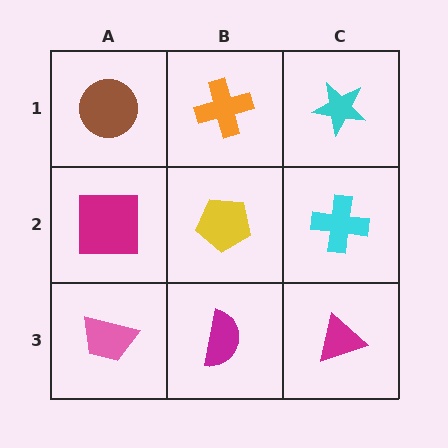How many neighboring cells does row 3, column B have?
3.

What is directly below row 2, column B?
A magenta semicircle.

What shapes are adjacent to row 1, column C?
A cyan cross (row 2, column C), an orange cross (row 1, column B).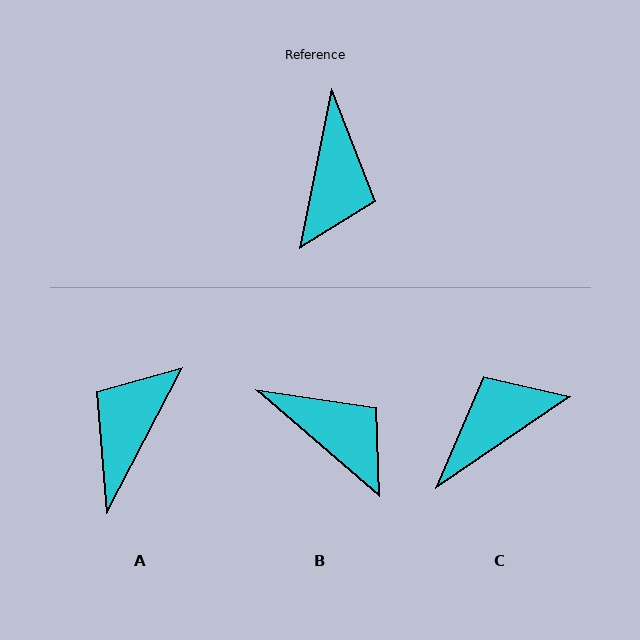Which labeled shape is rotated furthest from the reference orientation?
A, about 164 degrees away.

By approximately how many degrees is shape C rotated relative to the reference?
Approximately 136 degrees counter-clockwise.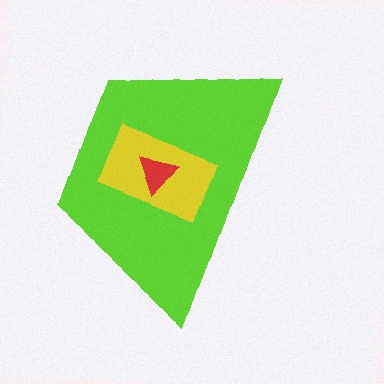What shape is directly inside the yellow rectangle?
The red triangle.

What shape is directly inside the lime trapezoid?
The yellow rectangle.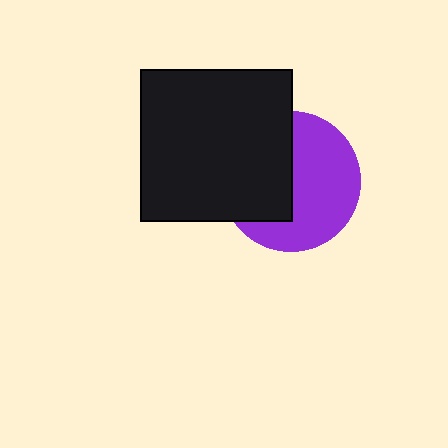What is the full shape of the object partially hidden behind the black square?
The partially hidden object is a purple circle.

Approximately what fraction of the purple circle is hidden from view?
Roughly 44% of the purple circle is hidden behind the black square.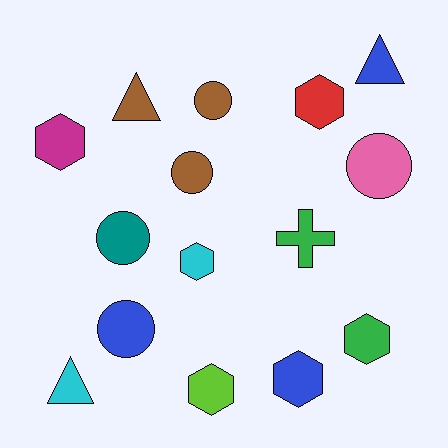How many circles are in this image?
There are 5 circles.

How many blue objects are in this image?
There are 3 blue objects.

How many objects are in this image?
There are 15 objects.